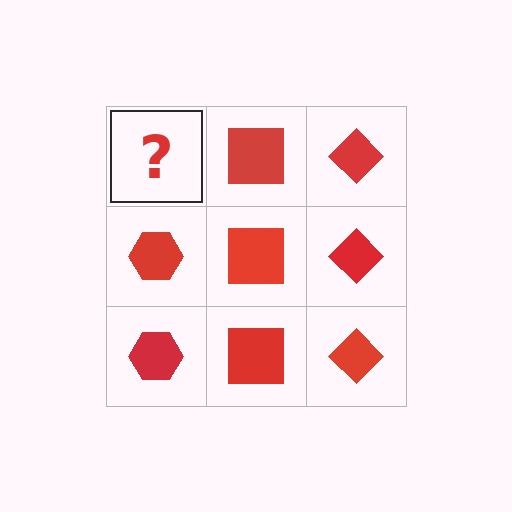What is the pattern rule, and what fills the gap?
The rule is that each column has a consistent shape. The gap should be filled with a red hexagon.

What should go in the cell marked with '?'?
The missing cell should contain a red hexagon.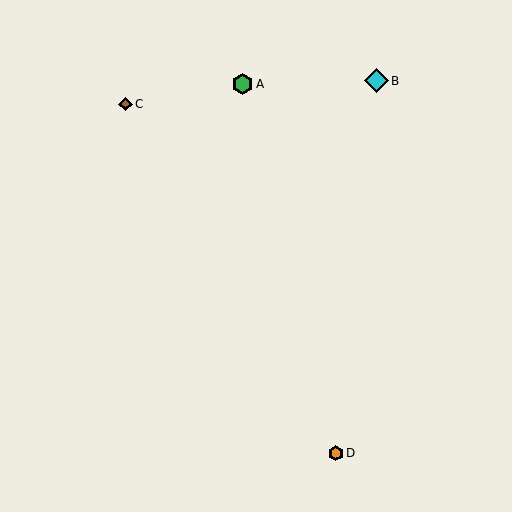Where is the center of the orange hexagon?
The center of the orange hexagon is at (336, 453).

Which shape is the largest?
The cyan diamond (labeled B) is the largest.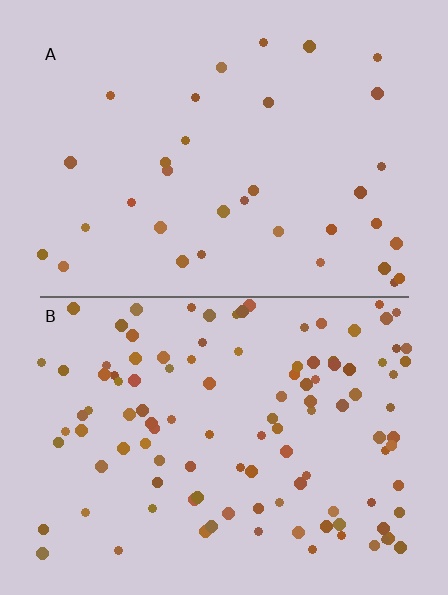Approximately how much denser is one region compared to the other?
Approximately 3.3× — region B over region A.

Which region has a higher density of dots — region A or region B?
B (the bottom).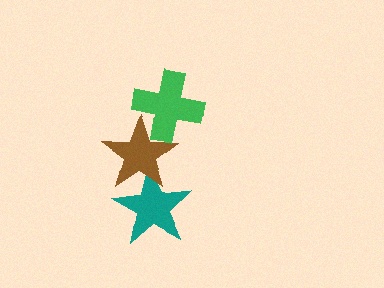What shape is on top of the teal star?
The brown star is on top of the teal star.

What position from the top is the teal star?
The teal star is 3rd from the top.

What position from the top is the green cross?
The green cross is 1st from the top.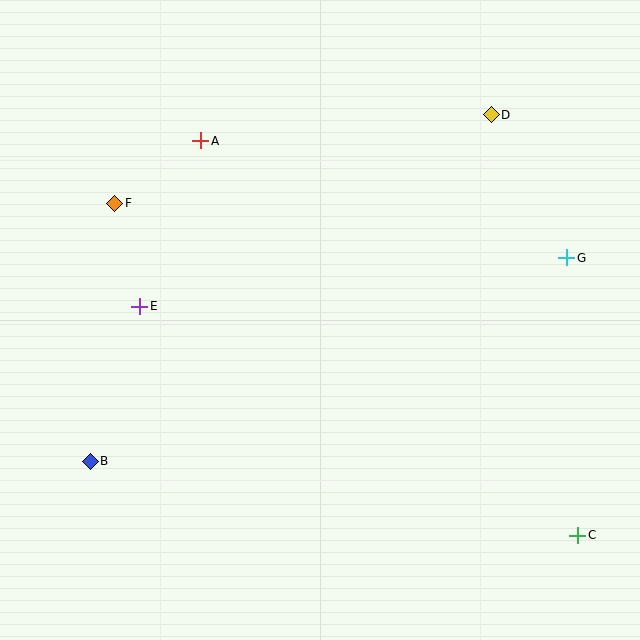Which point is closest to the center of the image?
Point E at (140, 306) is closest to the center.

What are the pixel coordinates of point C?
Point C is at (578, 535).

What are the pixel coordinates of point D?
Point D is at (491, 115).